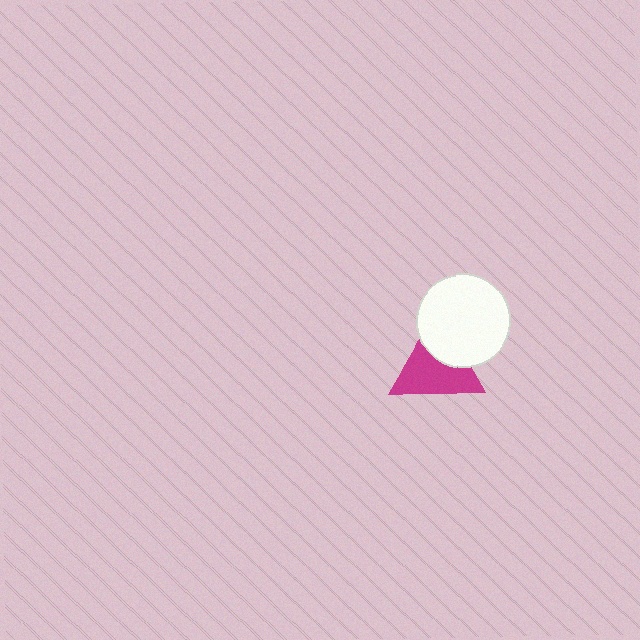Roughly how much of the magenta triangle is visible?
About half of it is visible (roughly 65%).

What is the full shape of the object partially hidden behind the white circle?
The partially hidden object is a magenta triangle.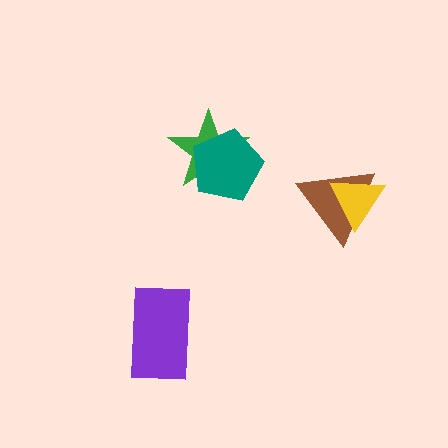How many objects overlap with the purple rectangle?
0 objects overlap with the purple rectangle.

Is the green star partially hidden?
Yes, it is partially covered by another shape.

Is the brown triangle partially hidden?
Yes, it is partially covered by another shape.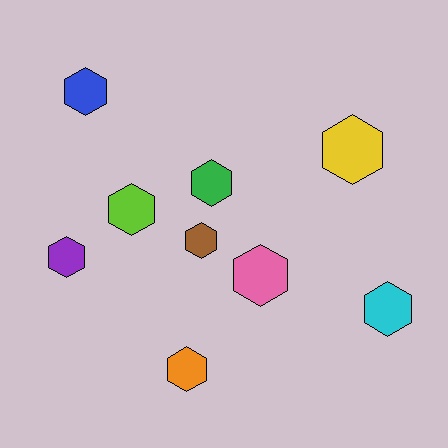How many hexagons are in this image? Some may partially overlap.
There are 9 hexagons.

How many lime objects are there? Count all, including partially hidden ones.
There is 1 lime object.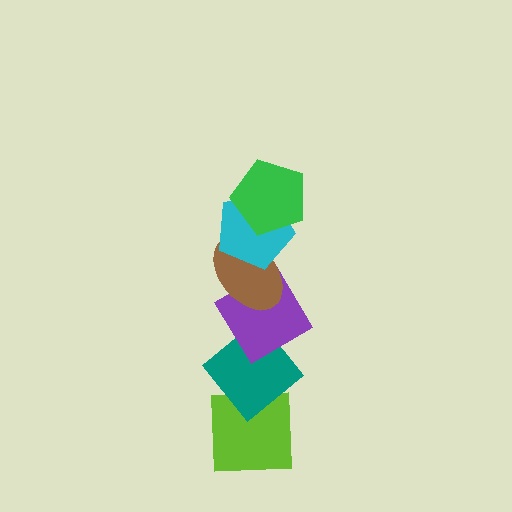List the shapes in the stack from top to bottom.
From top to bottom: the green pentagon, the cyan pentagon, the brown ellipse, the purple diamond, the teal diamond, the lime square.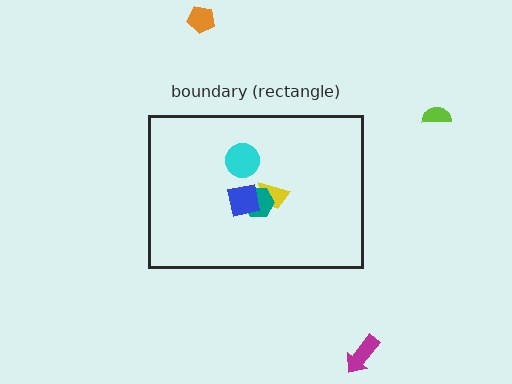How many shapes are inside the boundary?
4 inside, 3 outside.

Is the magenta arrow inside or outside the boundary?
Outside.